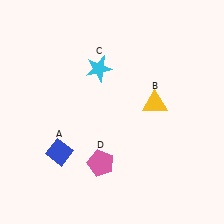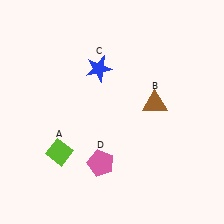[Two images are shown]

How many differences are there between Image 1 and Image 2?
There are 3 differences between the two images.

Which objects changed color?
A changed from blue to lime. B changed from yellow to brown. C changed from cyan to blue.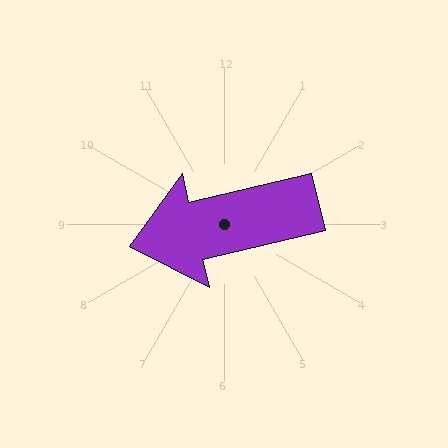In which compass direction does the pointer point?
West.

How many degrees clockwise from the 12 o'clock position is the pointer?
Approximately 257 degrees.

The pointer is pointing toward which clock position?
Roughly 9 o'clock.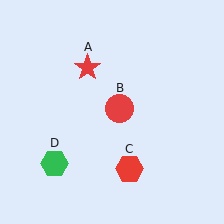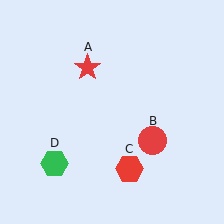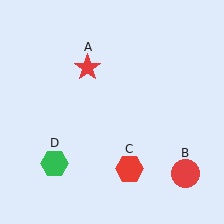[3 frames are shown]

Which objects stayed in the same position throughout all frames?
Red star (object A) and red hexagon (object C) and green hexagon (object D) remained stationary.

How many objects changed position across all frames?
1 object changed position: red circle (object B).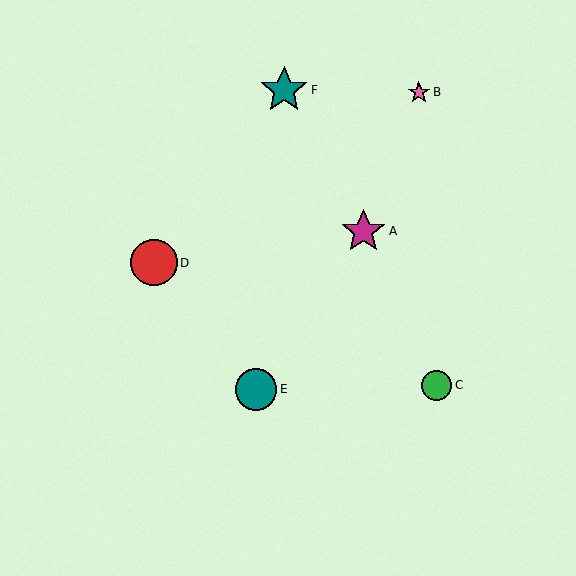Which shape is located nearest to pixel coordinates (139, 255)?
The red circle (labeled D) at (154, 263) is nearest to that location.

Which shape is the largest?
The teal star (labeled F) is the largest.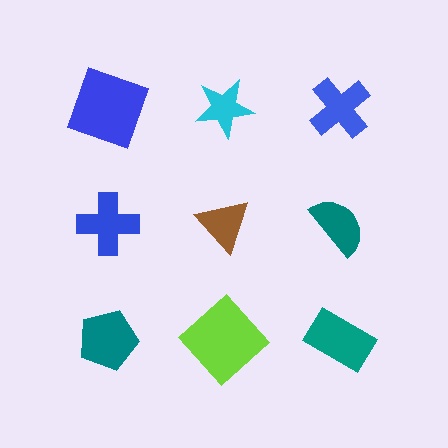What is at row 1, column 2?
A cyan star.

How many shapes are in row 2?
3 shapes.